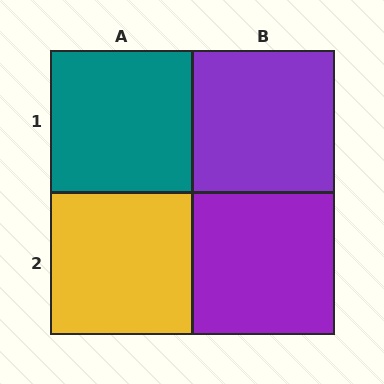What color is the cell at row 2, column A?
Yellow.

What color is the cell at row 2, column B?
Purple.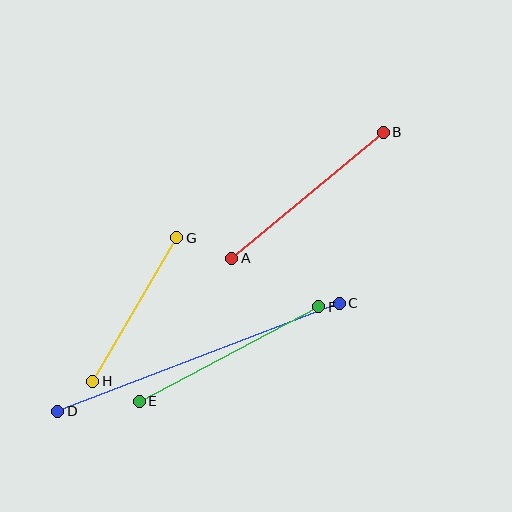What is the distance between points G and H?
The distance is approximately 166 pixels.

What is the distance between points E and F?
The distance is approximately 203 pixels.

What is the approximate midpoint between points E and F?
The midpoint is at approximately (229, 354) pixels.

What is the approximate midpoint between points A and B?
The midpoint is at approximately (308, 195) pixels.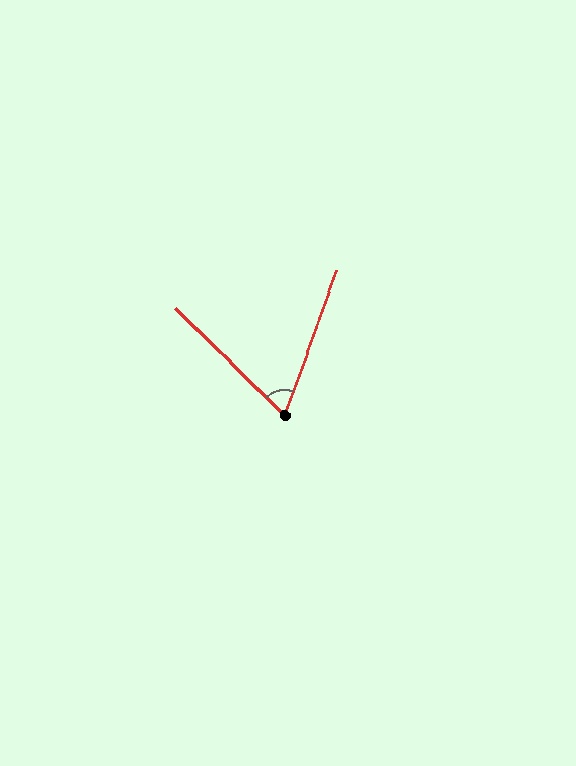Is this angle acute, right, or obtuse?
It is acute.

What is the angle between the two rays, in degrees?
Approximately 65 degrees.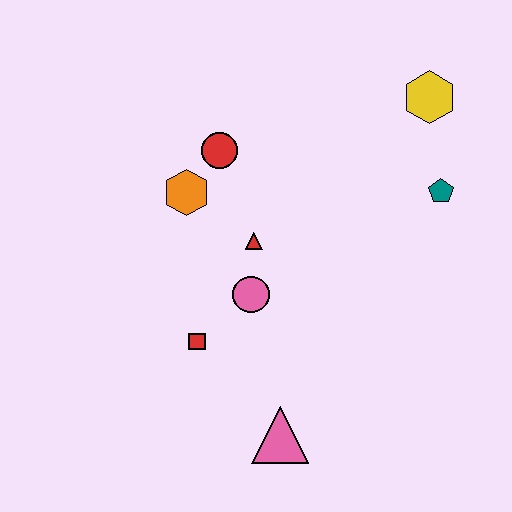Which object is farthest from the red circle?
The pink triangle is farthest from the red circle.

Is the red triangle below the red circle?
Yes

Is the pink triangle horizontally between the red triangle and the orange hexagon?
No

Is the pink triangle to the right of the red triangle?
Yes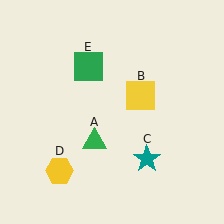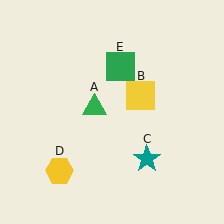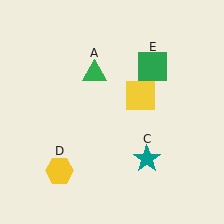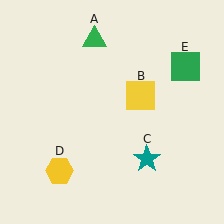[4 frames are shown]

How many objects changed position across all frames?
2 objects changed position: green triangle (object A), green square (object E).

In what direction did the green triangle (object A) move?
The green triangle (object A) moved up.